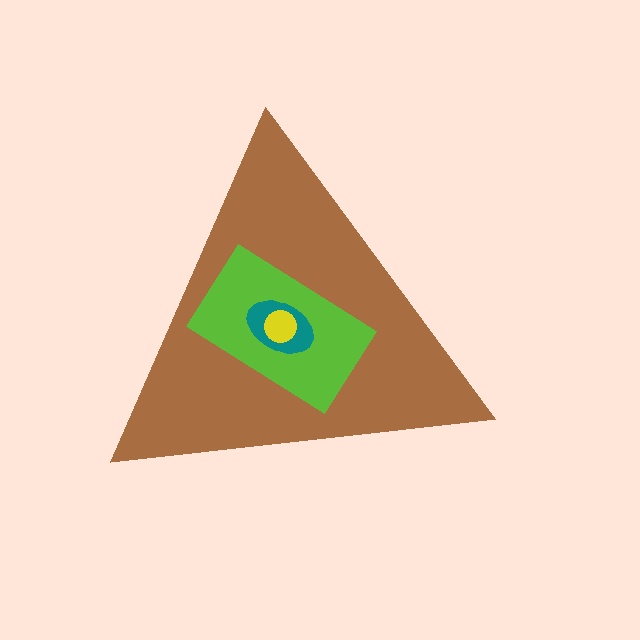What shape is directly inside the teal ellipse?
The yellow circle.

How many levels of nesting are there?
4.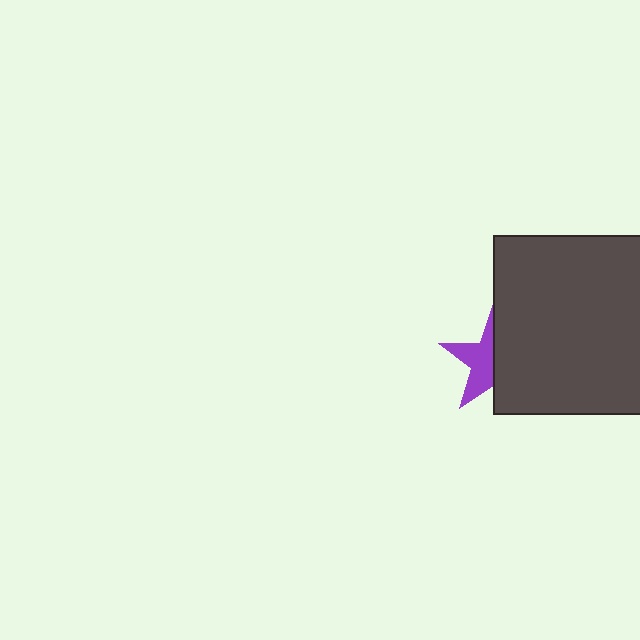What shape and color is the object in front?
The object in front is a dark gray rectangle.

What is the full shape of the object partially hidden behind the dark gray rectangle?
The partially hidden object is a purple star.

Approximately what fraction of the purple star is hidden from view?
Roughly 51% of the purple star is hidden behind the dark gray rectangle.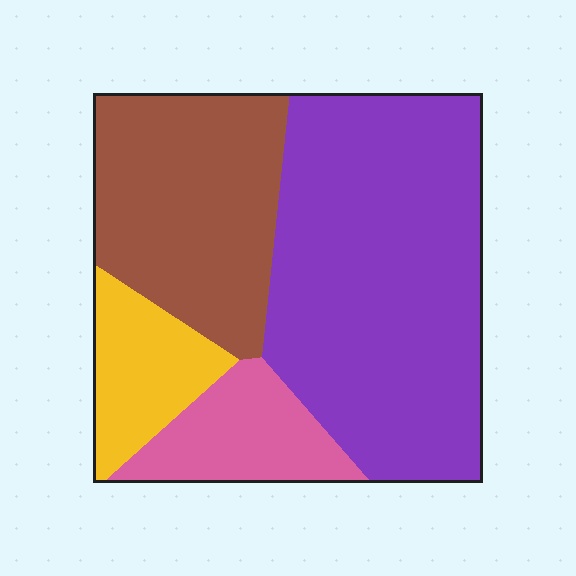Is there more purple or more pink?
Purple.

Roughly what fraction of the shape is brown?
Brown covers roughly 25% of the shape.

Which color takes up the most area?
Purple, at roughly 50%.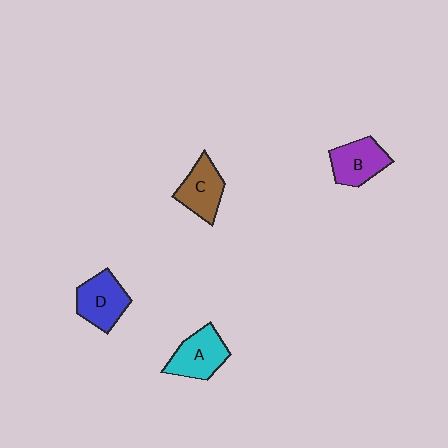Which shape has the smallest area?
Shape C (brown).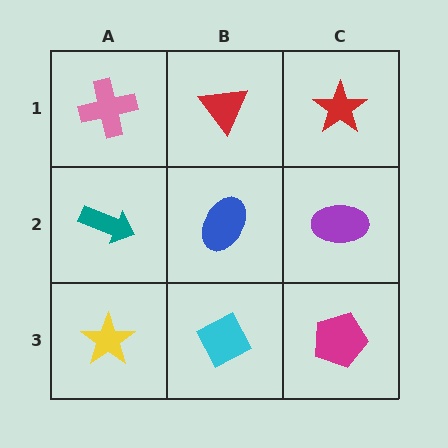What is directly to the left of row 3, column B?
A yellow star.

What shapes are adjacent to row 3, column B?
A blue ellipse (row 2, column B), a yellow star (row 3, column A), a magenta pentagon (row 3, column C).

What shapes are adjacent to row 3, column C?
A purple ellipse (row 2, column C), a cyan diamond (row 3, column B).